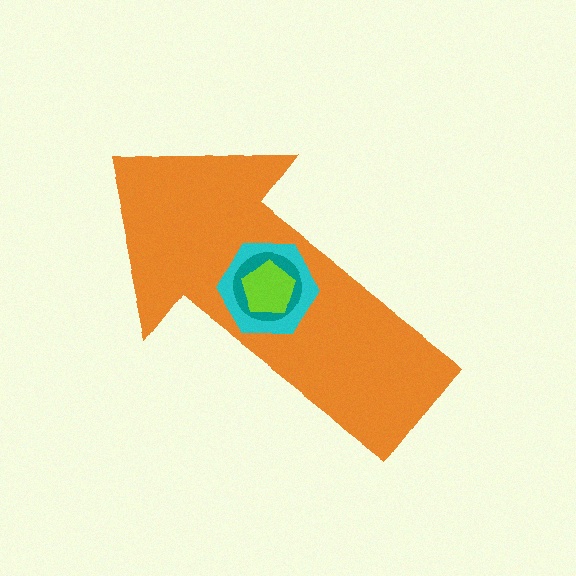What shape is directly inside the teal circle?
The lime pentagon.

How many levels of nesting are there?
4.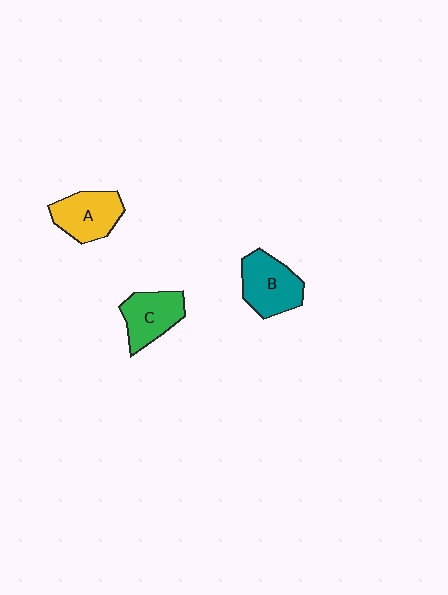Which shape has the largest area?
Shape B (teal).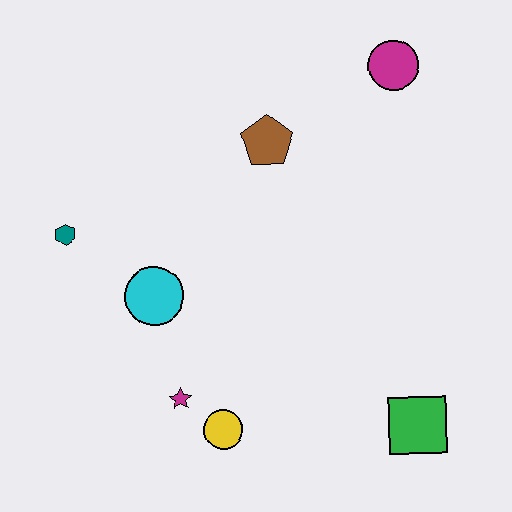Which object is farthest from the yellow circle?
The magenta circle is farthest from the yellow circle.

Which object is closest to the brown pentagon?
The magenta circle is closest to the brown pentagon.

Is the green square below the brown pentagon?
Yes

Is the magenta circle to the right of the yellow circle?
Yes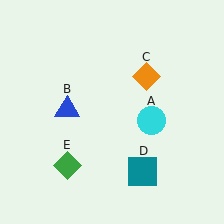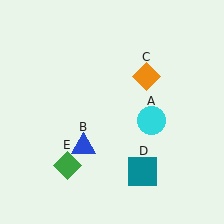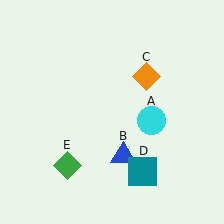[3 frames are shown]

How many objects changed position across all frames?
1 object changed position: blue triangle (object B).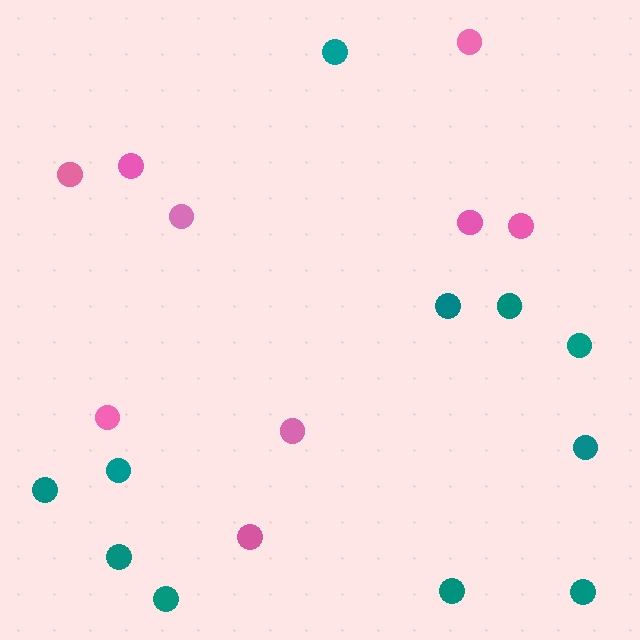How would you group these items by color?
There are 2 groups: one group of pink circles (9) and one group of teal circles (11).